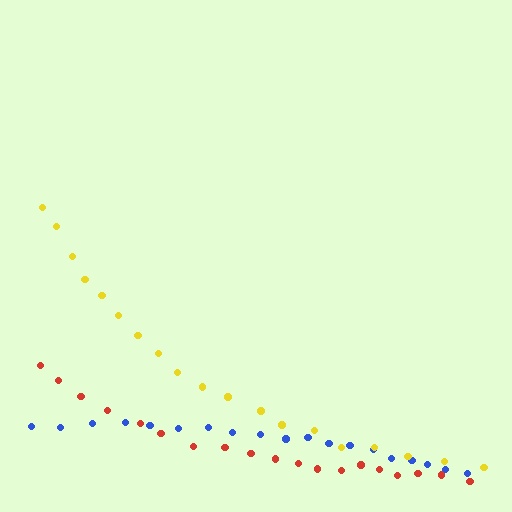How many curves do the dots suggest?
There are 3 distinct paths.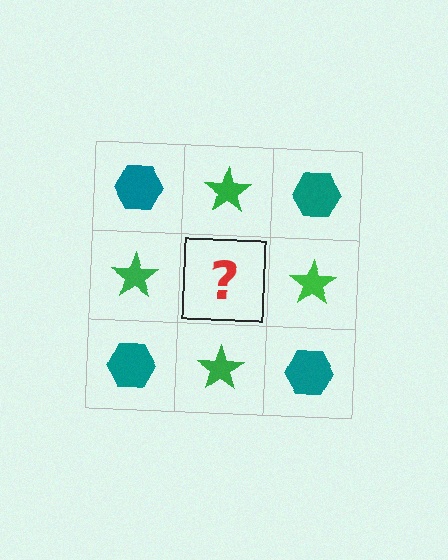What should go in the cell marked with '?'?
The missing cell should contain a teal hexagon.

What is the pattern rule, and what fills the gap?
The rule is that it alternates teal hexagon and green star in a checkerboard pattern. The gap should be filled with a teal hexagon.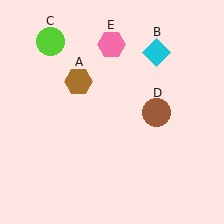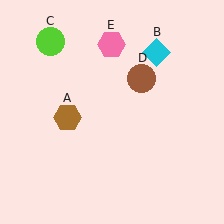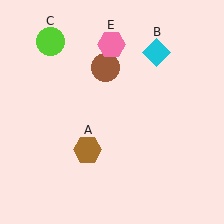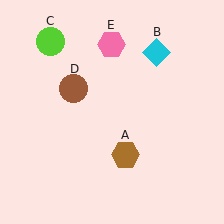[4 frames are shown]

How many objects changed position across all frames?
2 objects changed position: brown hexagon (object A), brown circle (object D).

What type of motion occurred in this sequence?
The brown hexagon (object A), brown circle (object D) rotated counterclockwise around the center of the scene.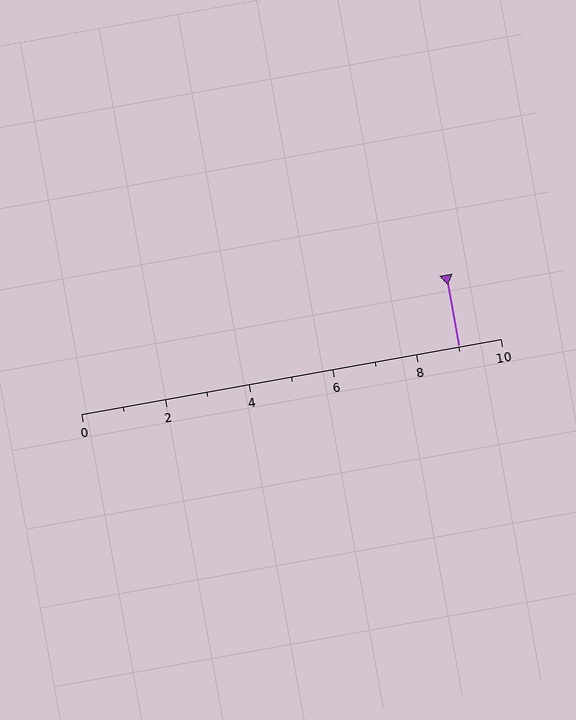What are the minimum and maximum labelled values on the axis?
The axis runs from 0 to 10.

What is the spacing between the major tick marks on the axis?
The major ticks are spaced 2 apart.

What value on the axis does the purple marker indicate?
The marker indicates approximately 9.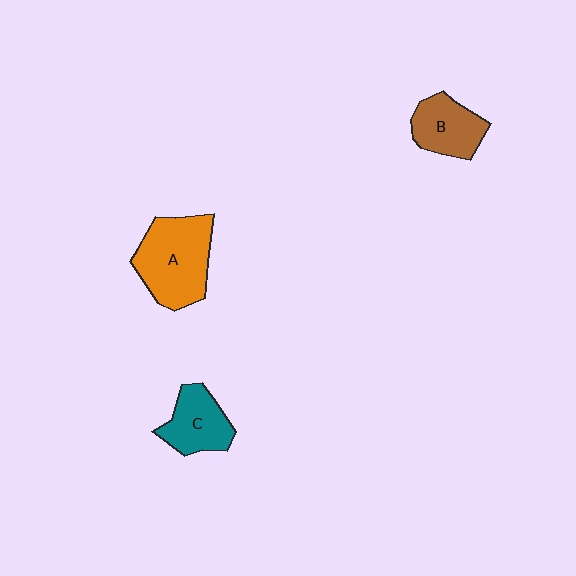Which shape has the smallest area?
Shape B (brown).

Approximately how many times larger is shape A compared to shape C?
Approximately 1.6 times.